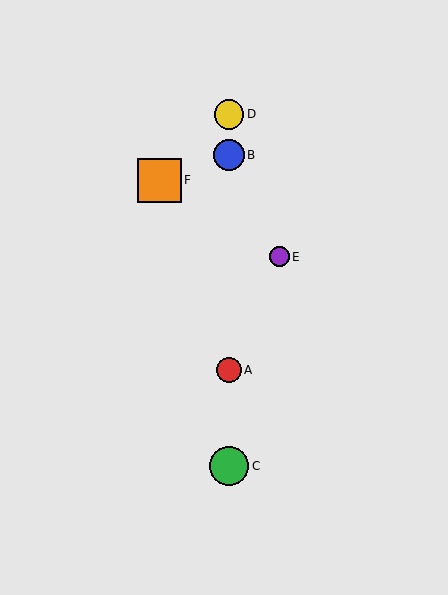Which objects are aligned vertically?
Objects A, B, C, D are aligned vertically.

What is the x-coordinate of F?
Object F is at x≈159.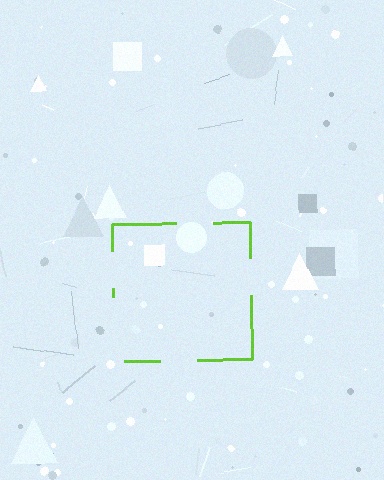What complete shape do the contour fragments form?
The contour fragments form a square.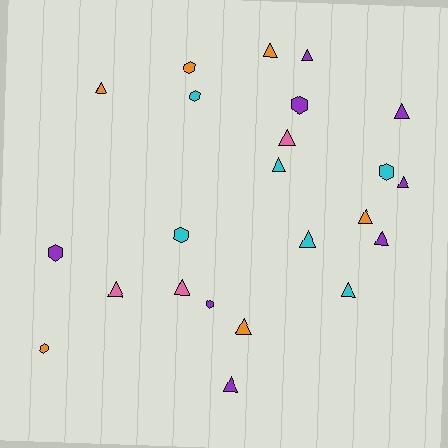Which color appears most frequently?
Purple, with 8 objects.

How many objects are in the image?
There are 23 objects.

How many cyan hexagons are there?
There are 3 cyan hexagons.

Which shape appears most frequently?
Triangle, with 15 objects.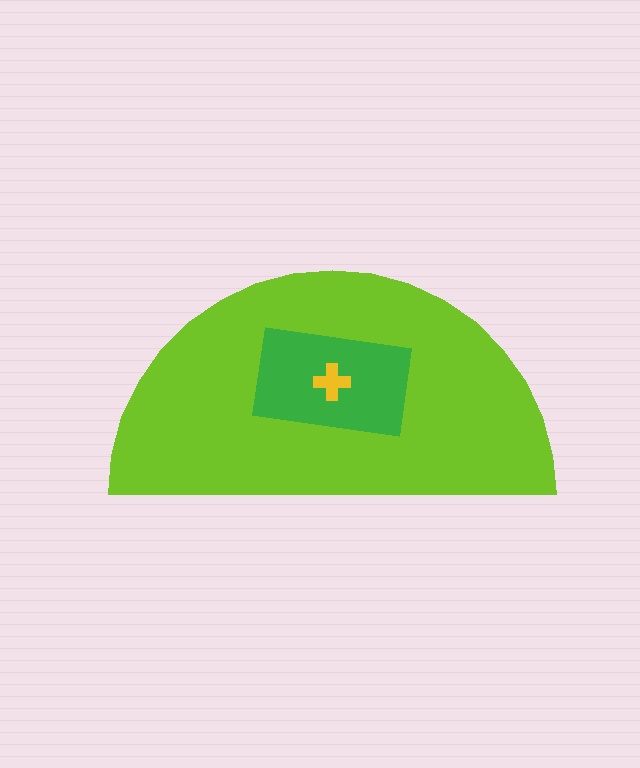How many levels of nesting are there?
3.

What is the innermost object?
The yellow cross.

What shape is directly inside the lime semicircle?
The green rectangle.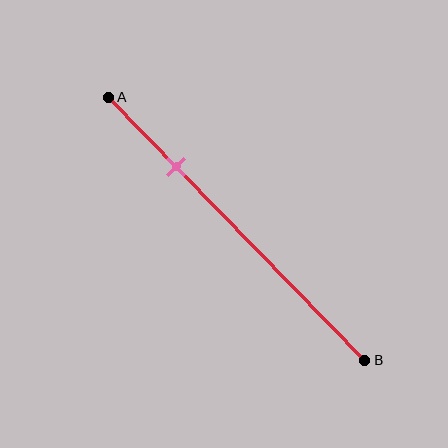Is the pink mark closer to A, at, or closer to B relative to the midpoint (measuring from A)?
The pink mark is closer to point A than the midpoint of segment AB.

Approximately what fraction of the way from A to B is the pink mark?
The pink mark is approximately 25% of the way from A to B.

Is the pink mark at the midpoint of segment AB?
No, the mark is at about 25% from A, not at the 50% midpoint.